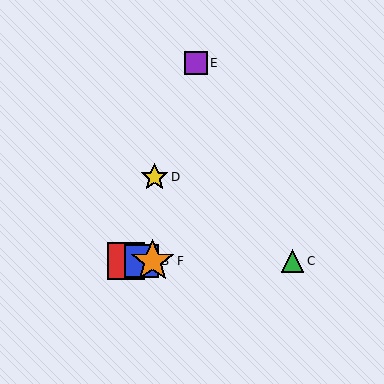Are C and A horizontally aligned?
Yes, both are at y≈261.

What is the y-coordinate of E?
Object E is at y≈63.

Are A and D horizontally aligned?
No, A is at y≈261 and D is at y≈177.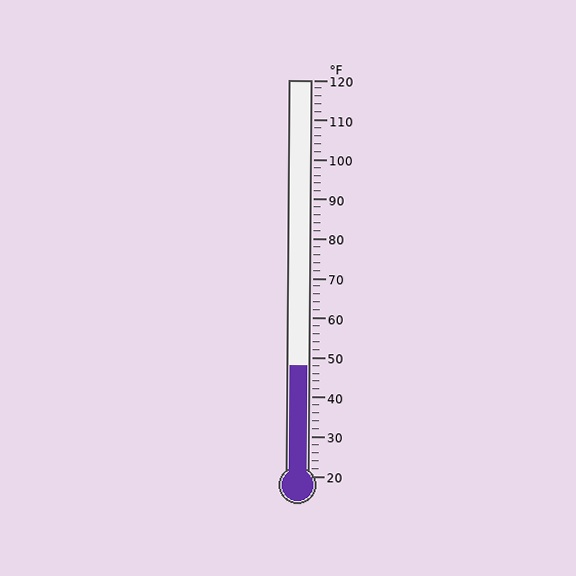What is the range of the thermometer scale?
The thermometer scale ranges from 20°F to 120°F.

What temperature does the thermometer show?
The thermometer shows approximately 48°F.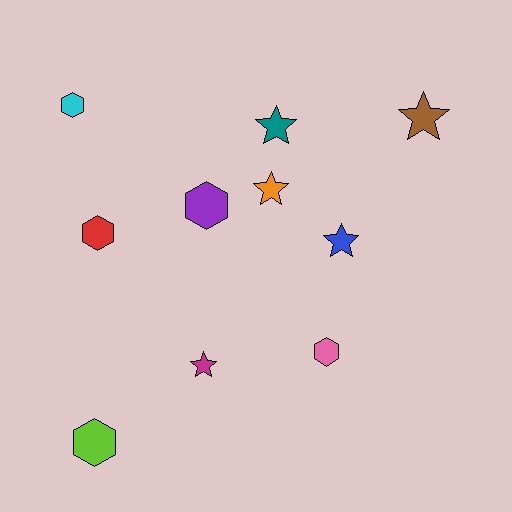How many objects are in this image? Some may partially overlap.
There are 10 objects.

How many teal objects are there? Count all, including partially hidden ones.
There is 1 teal object.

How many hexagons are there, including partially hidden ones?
There are 5 hexagons.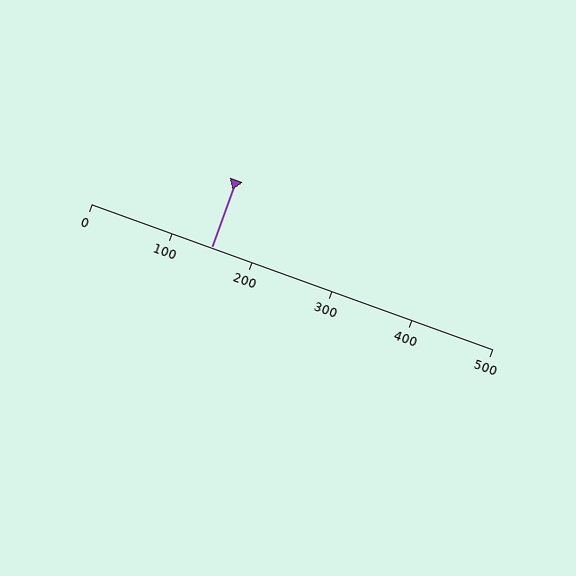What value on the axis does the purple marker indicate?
The marker indicates approximately 150.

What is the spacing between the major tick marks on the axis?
The major ticks are spaced 100 apart.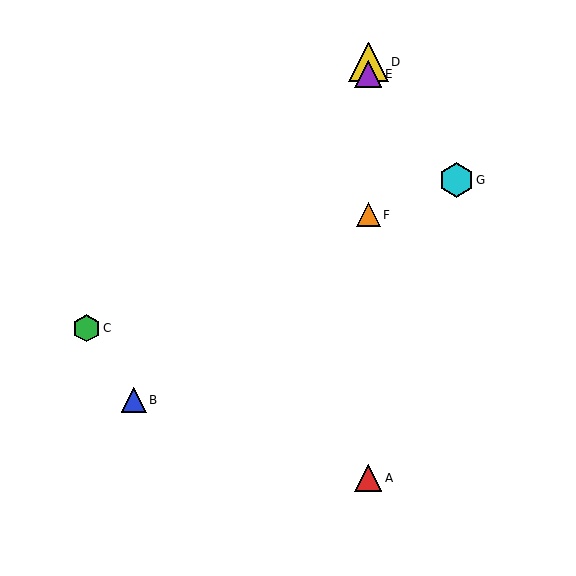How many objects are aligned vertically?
4 objects (A, D, E, F) are aligned vertically.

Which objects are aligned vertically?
Objects A, D, E, F are aligned vertically.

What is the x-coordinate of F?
Object F is at x≈368.